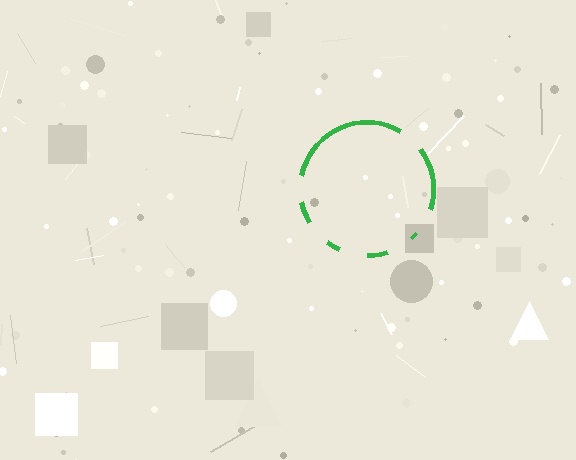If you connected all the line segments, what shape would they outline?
They would outline a circle.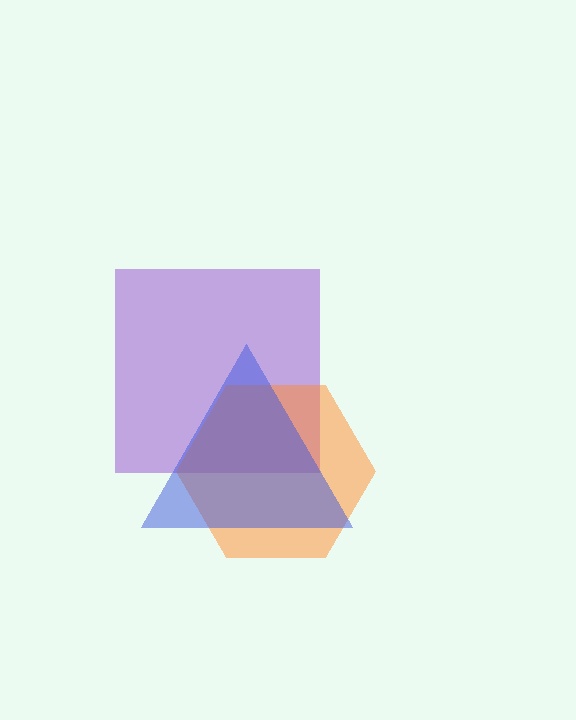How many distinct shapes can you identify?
There are 3 distinct shapes: a purple square, an orange hexagon, a blue triangle.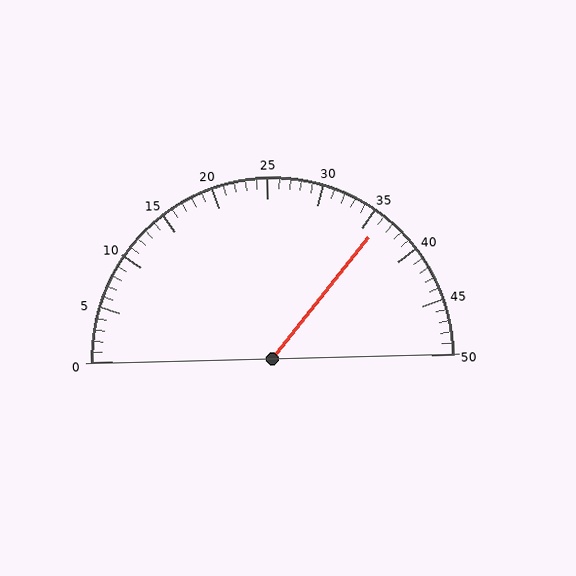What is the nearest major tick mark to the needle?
The nearest major tick mark is 35.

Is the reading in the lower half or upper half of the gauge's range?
The reading is in the upper half of the range (0 to 50).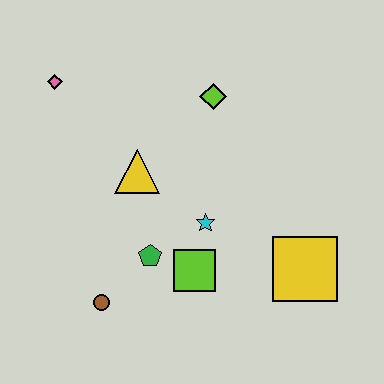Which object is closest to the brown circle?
The green pentagon is closest to the brown circle.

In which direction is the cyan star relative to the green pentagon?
The cyan star is to the right of the green pentagon.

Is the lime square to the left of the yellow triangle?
No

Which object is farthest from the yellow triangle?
The yellow square is farthest from the yellow triangle.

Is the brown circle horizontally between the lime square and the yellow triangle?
No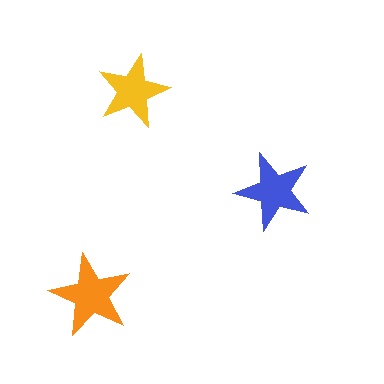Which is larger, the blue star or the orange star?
The orange one.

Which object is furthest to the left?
The orange star is leftmost.